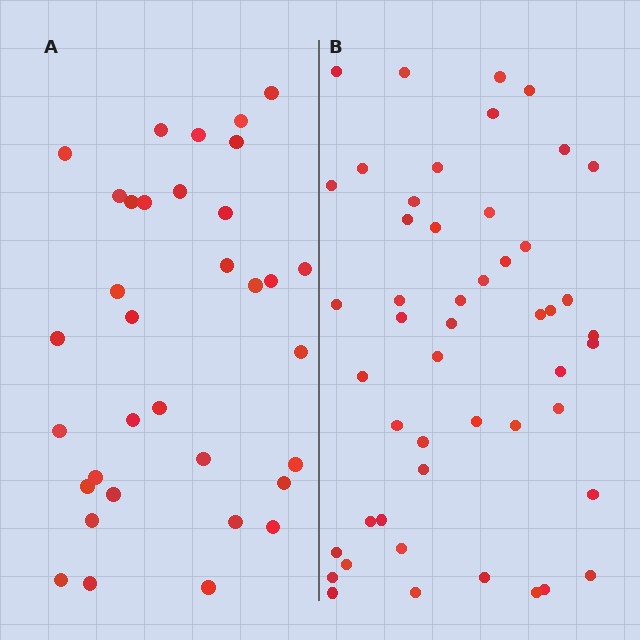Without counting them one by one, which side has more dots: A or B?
Region B (the right region) has more dots.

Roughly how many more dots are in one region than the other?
Region B has approximately 15 more dots than region A.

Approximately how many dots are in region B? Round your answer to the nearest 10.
About 50 dots. (The exact count is 49, which rounds to 50.)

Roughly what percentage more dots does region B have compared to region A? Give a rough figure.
About 45% more.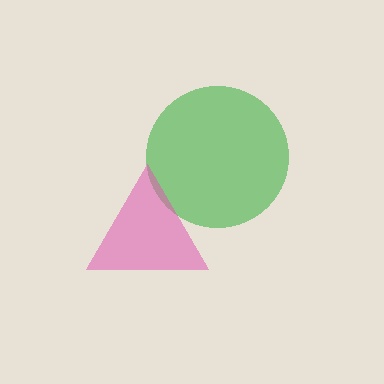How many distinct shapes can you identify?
There are 2 distinct shapes: a green circle, a pink triangle.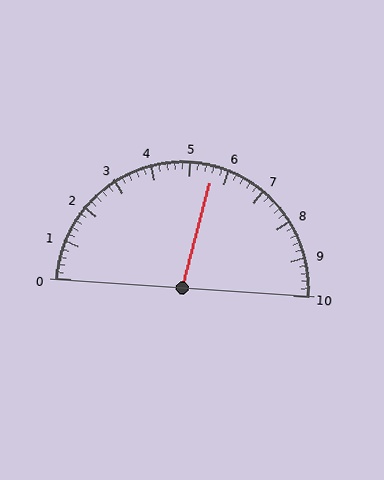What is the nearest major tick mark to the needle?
The nearest major tick mark is 6.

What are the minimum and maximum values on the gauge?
The gauge ranges from 0 to 10.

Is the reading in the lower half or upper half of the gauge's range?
The reading is in the upper half of the range (0 to 10).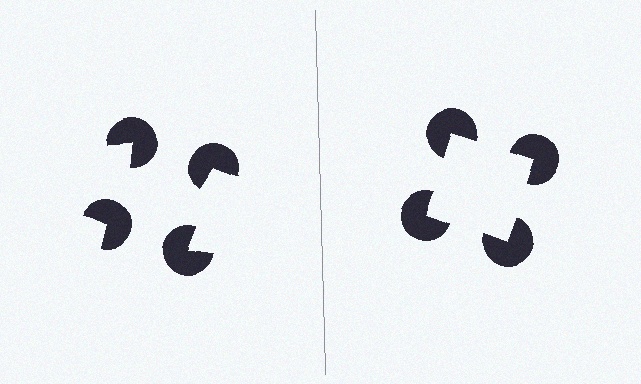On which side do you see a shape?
An illusory square appears on the right side. On the left side the wedge cuts are rotated, so no coherent shape forms.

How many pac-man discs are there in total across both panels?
8 — 4 on each side.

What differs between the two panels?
The pac-man discs are positioned identically on both sides; only the wedge orientations differ. On the right they align to a square; on the left they are misaligned.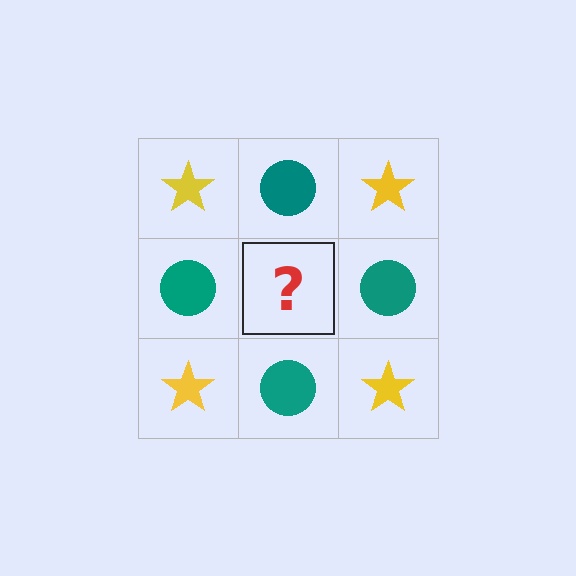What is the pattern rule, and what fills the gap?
The rule is that it alternates yellow star and teal circle in a checkerboard pattern. The gap should be filled with a yellow star.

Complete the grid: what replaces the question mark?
The question mark should be replaced with a yellow star.